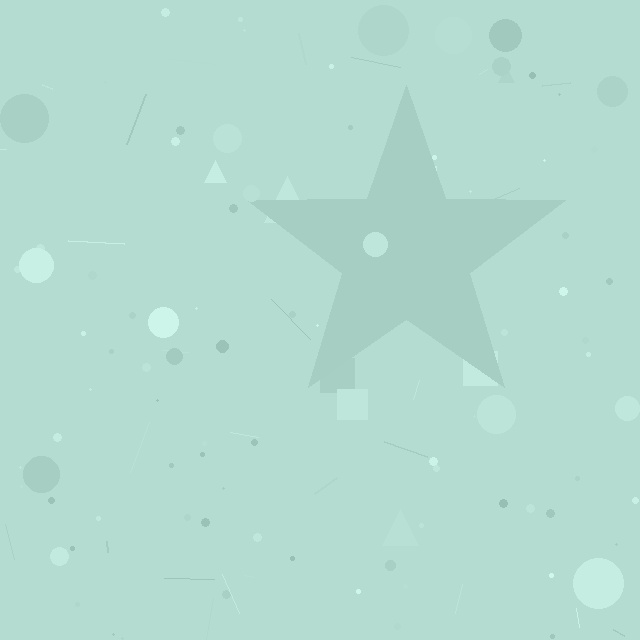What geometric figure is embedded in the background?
A star is embedded in the background.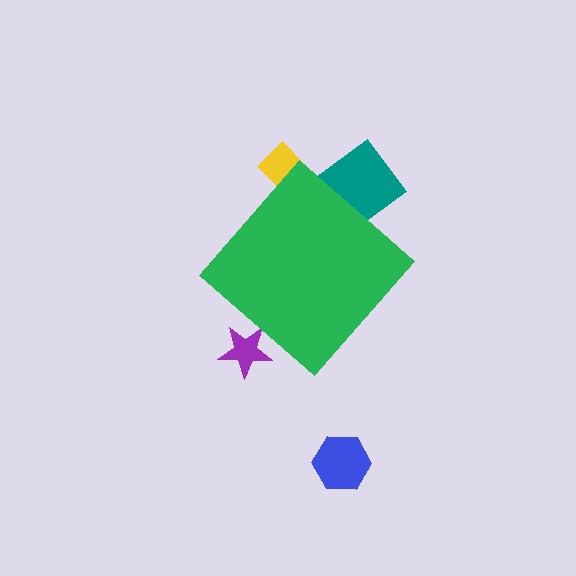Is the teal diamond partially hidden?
Yes, the teal diamond is partially hidden behind the green diamond.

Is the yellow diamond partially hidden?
Yes, the yellow diamond is partially hidden behind the green diamond.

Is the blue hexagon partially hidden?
No, the blue hexagon is fully visible.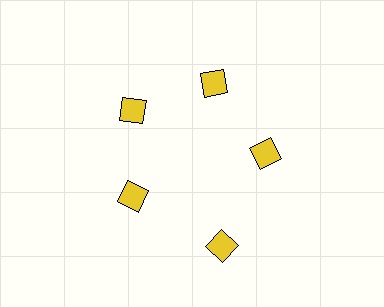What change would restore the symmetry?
The symmetry would be restored by moving it inward, back onto the ring so that all 5 diamonds sit at equal angles and equal distance from the center.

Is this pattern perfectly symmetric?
No. The 5 yellow diamonds are arranged in a ring, but one element near the 5 o'clock position is pushed outward from the center, breaking the 5-fold rotational symmetry.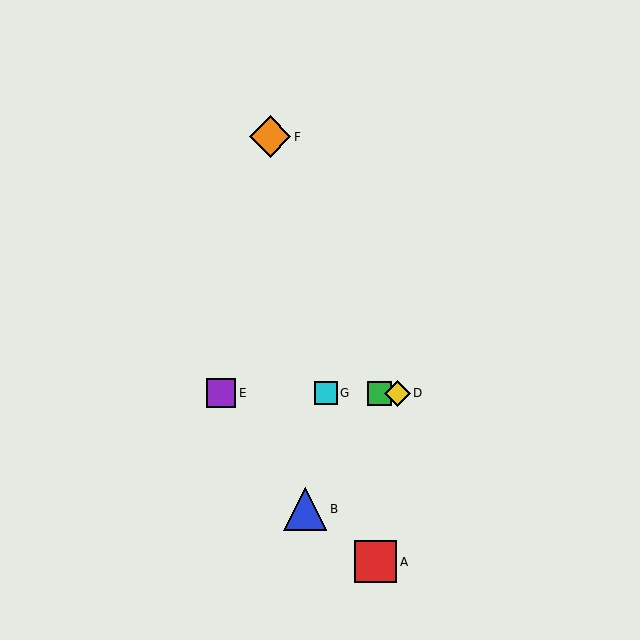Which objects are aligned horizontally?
Objects C, D, E, G are aligned horizontally.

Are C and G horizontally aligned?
Yes, both are at y≈393.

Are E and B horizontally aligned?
No, E is at y≈393 and B is at y≈509.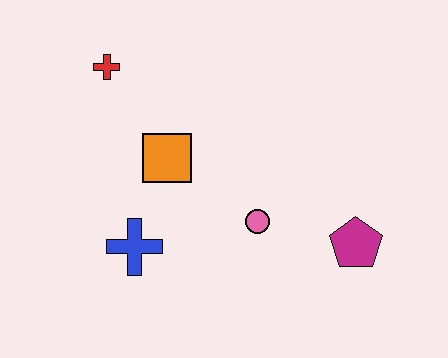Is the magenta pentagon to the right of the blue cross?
Yes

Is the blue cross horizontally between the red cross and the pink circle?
Yes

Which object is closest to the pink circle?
The magenta pentagon is closest to the pink circle.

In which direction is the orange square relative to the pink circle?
The orange square is to the left of the pink circle.